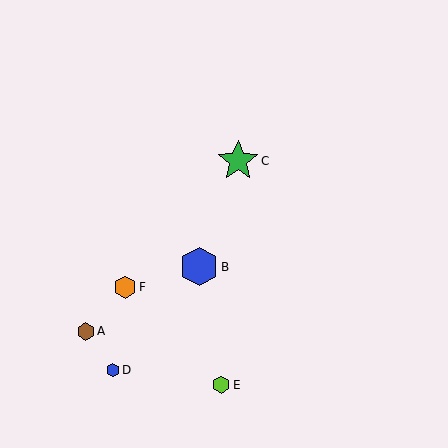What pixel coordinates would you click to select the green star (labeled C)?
Click at (238, 161) to select the green star C.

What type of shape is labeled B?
Shape B is a blue hexagon.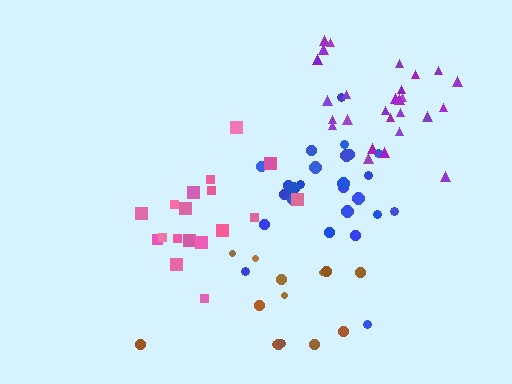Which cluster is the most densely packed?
Purple.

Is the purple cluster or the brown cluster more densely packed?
Purple.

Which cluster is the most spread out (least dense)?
Brown.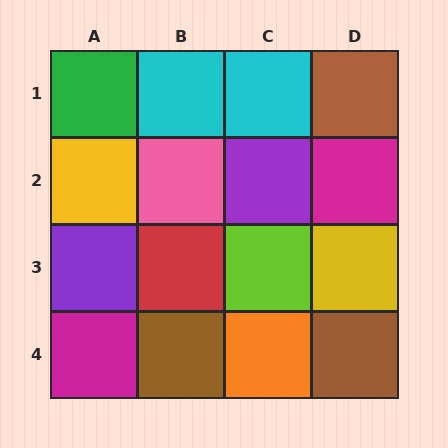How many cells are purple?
2 cells are purple.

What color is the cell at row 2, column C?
Purple.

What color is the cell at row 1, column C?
Cyan.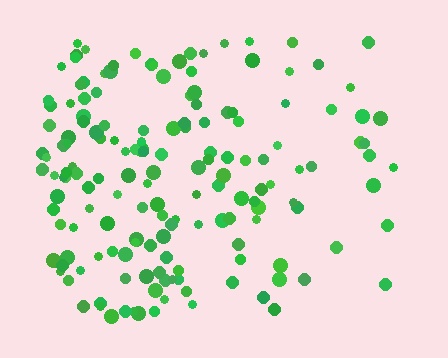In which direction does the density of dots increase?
From right to left, with the left side densest.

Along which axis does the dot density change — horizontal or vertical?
Horizontal.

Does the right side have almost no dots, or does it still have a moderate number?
Still a moderate number, just noticeably fewer than the left.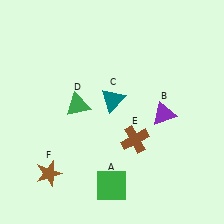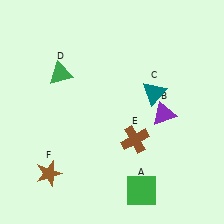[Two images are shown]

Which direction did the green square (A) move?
The green square (A) moved right.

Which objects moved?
The objects that moved are: the green square (A), the teal triangle (C), the green triangle (D).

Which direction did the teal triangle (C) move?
The teal triangle (C) moved right.